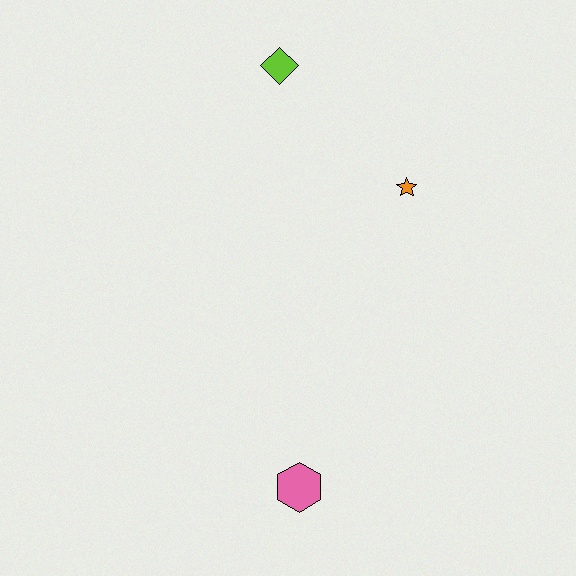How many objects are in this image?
There are 3 objects.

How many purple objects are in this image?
There are no purple objects.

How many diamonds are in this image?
There is 1 diamond.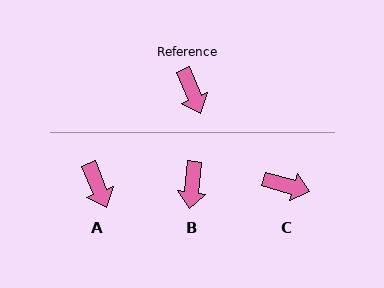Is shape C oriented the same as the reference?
No, it is off by about 52 degrees.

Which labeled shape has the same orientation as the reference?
A.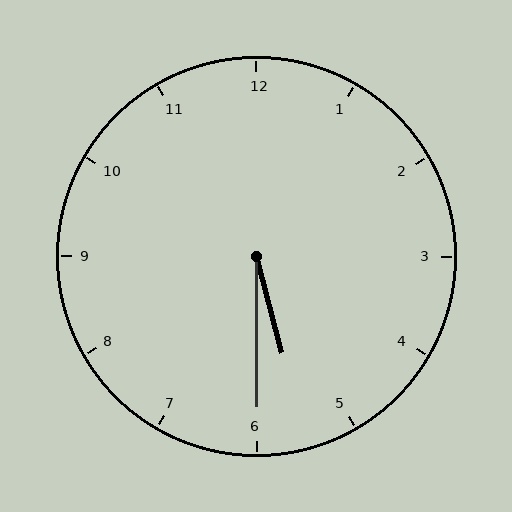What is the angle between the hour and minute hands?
Approximately 15 degrees.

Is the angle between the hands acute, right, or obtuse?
It is acute.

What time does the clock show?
5:30.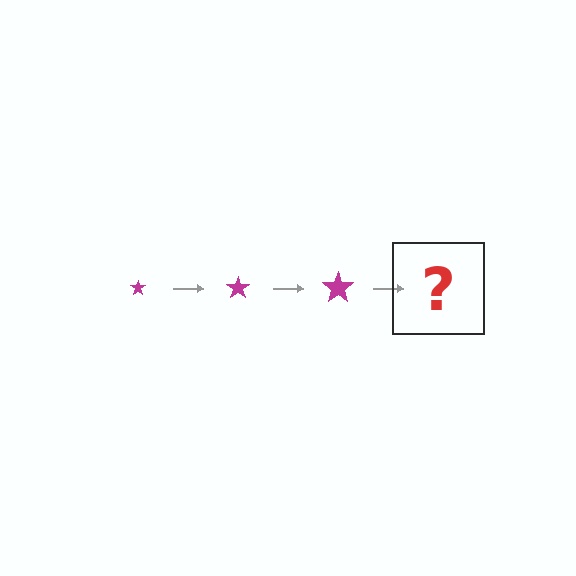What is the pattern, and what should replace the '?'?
The pattern is that the star gets progressively larger each step. The '?' should be a magenta star, larger than the previous one.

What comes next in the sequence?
The next element should be a magenta star, larger than the previous one.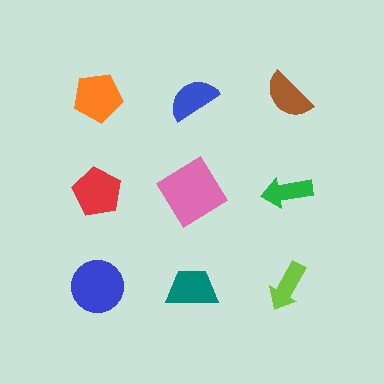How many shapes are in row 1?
3 shapes.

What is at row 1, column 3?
A brown semicircle.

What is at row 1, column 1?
An orange pentagon.